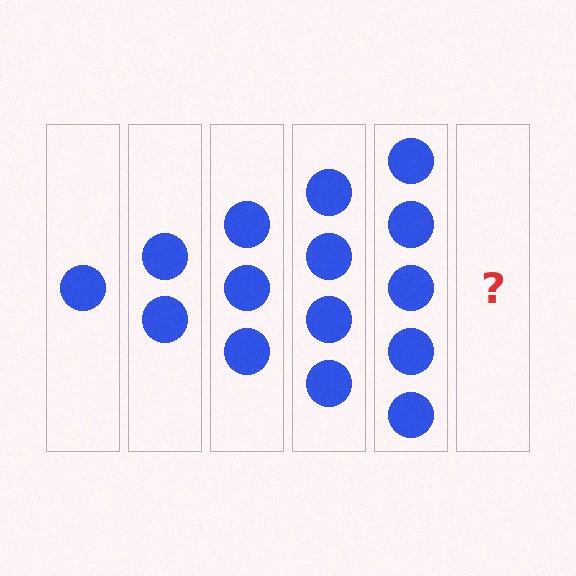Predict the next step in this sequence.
The next step is 6 circles.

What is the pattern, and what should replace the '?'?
The pattern is that each step adds one more circle. The '?' should be 6 circles.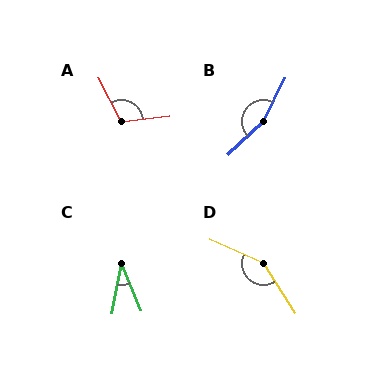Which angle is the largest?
B, at approximately 160 degrees.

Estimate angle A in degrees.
Approximately 111 degrees.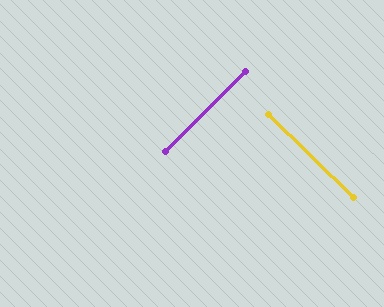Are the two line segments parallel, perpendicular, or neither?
Perpendicular — they meet at approximately 90°.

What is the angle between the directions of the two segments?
Approximately 90 degrees.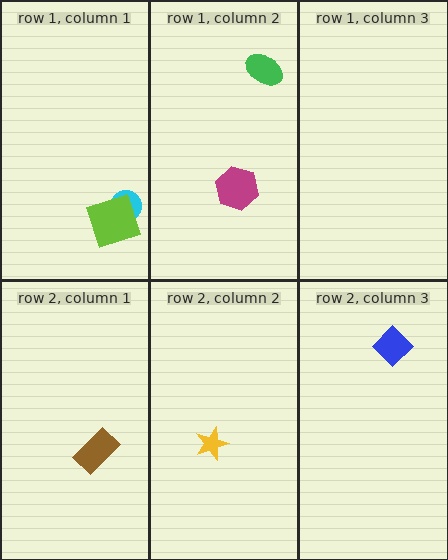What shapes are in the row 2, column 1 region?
The brown rectangle.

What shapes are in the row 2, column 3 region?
The blue diamond.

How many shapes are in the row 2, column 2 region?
1.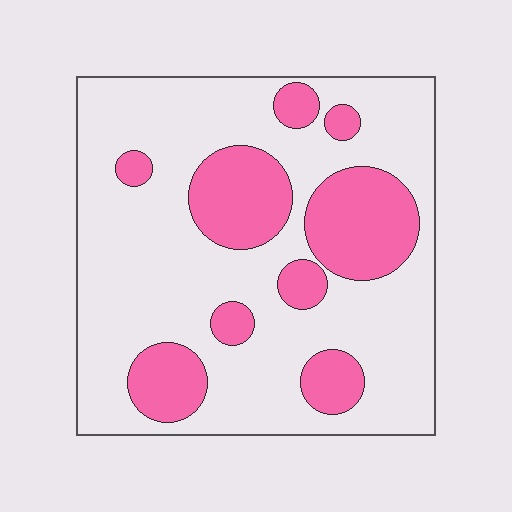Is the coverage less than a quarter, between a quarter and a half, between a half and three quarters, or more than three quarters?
Between a quarter and a half.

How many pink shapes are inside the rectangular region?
9.